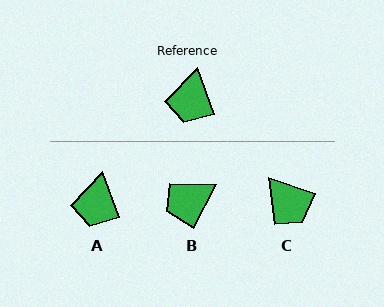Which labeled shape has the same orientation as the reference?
A.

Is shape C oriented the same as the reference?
No, it is off by about 51 degrees.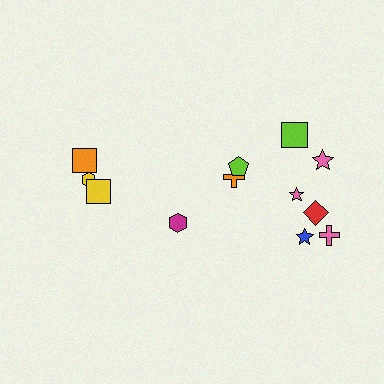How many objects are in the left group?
There are 4 objects.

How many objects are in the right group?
There are 8 objects.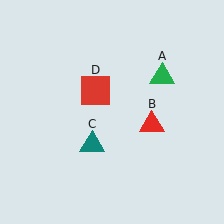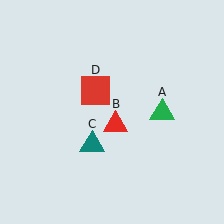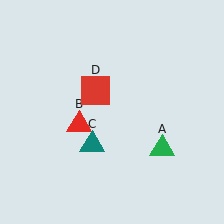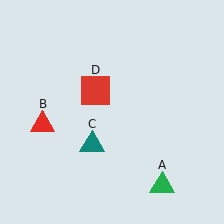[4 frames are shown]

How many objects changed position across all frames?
2 objects changed position: green triangle (object A), red triangle (object B).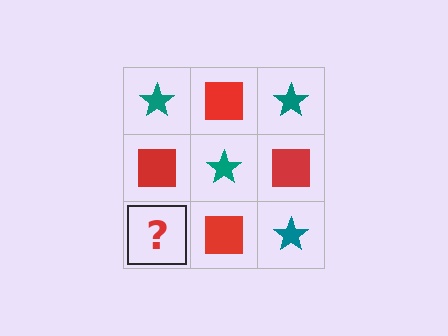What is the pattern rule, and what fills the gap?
The rule is that it alternates teal star and red square in a checkerboard pattern. The gap should be filled with a teal star.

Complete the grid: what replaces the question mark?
The question mark should be replaced with a teal star.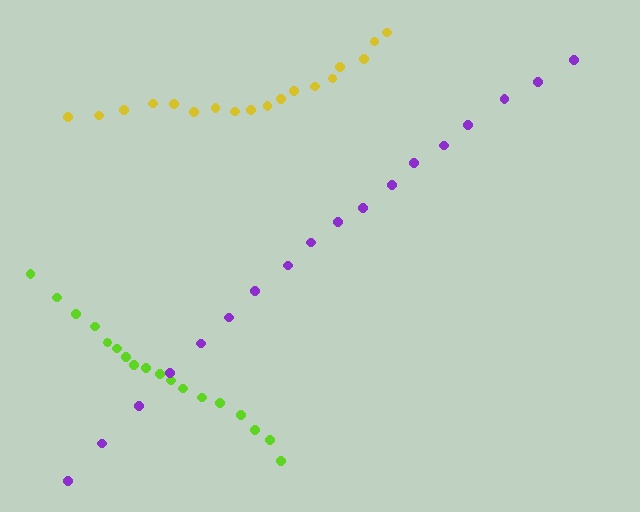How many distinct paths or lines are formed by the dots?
There are 3 distinct paths.